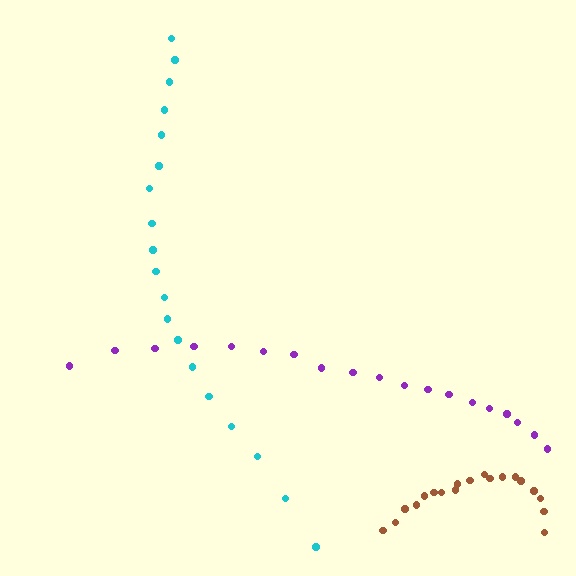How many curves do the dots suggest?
There are 3 distinct paths.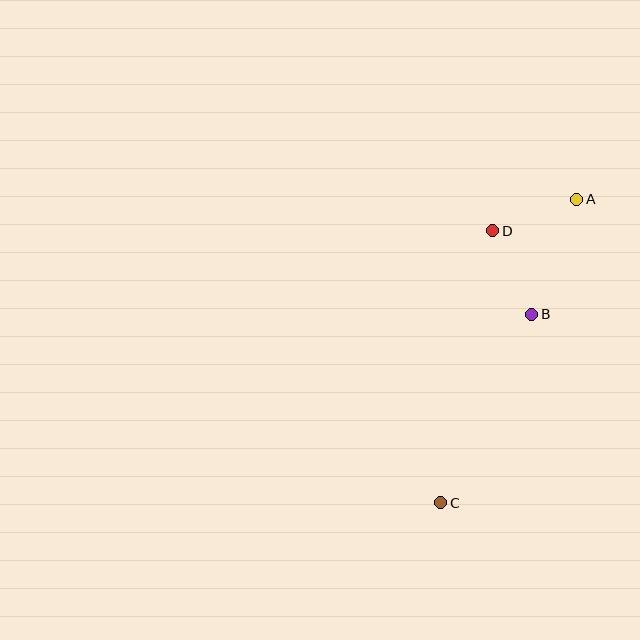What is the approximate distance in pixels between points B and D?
The distance between B and D is approximately 92 pixels.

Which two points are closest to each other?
Points A and D are closest to each other.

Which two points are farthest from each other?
Points A and C are farthest from each other.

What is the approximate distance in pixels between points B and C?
The distance between B and C is approximately 209 pixels.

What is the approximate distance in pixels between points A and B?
The distance between A and B is approximately 123 pixels.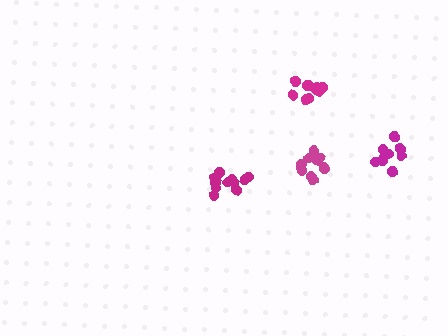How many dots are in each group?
Group 1: 11 dots, Group 2: 12 dots, Group 3: 11 dots, Group 4: 11 dots (45 total).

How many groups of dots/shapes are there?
There are 4 groups.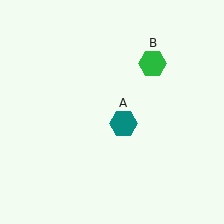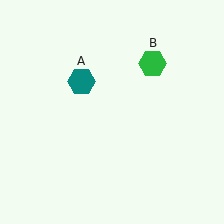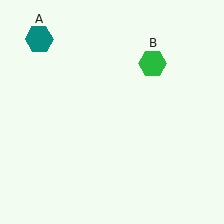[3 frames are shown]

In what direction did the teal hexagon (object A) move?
The teal hexagon (object A) moved up and to the left.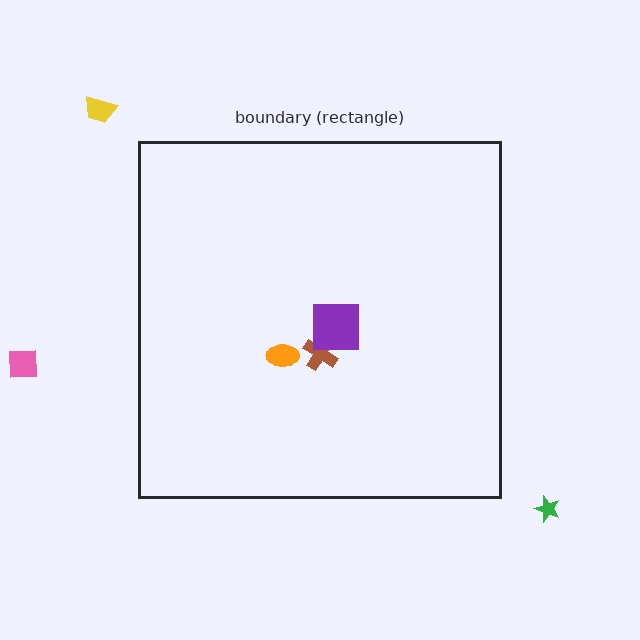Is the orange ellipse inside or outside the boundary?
Inside.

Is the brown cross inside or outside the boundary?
Inside.